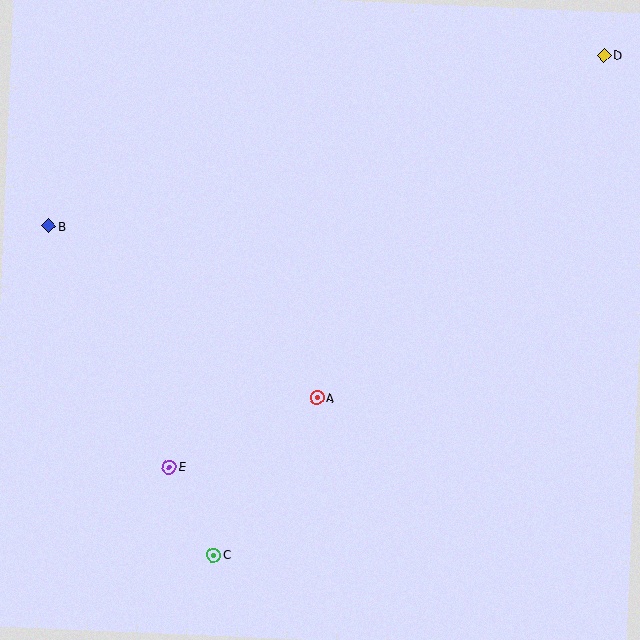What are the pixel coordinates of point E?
Point E is at (169, 467).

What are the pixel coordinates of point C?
Point C is at (214, 555).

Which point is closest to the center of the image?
Point A at (317, 398) is closest to the center.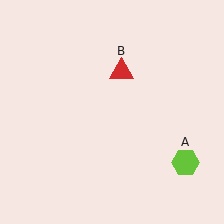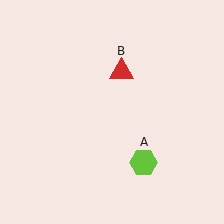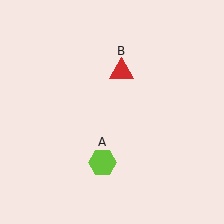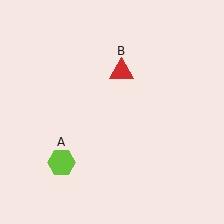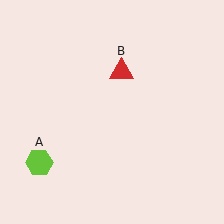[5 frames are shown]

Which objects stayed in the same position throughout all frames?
Red triangle (object B) remained stationary.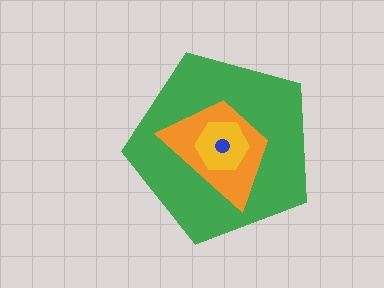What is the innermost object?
The blue circle.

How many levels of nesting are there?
4.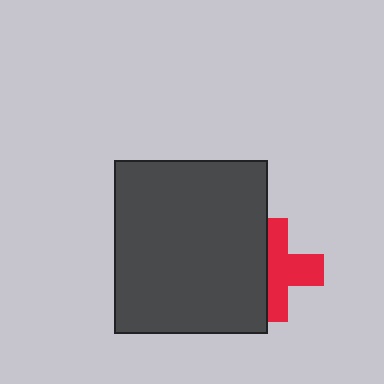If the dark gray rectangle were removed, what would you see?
You would see the complete red cross.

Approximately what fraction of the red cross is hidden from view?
Roughly 43% of the red cross is hidden behind the dark gray rectangle.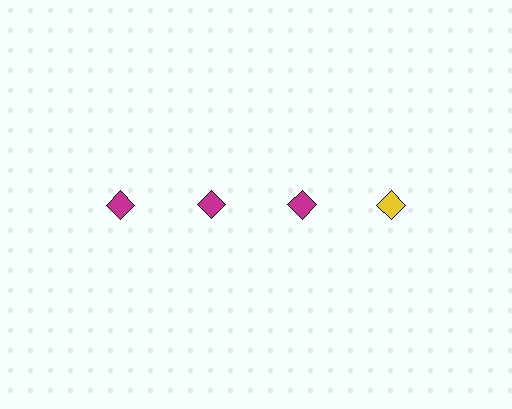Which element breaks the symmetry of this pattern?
The yellow diamond in the top row, second from right column breaks the symmetry. All other shapes are magenta diamonds.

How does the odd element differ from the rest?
It has a different color: yellow instead of magenta.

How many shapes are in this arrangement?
There are 4 shapes arranged in a grid pattern.